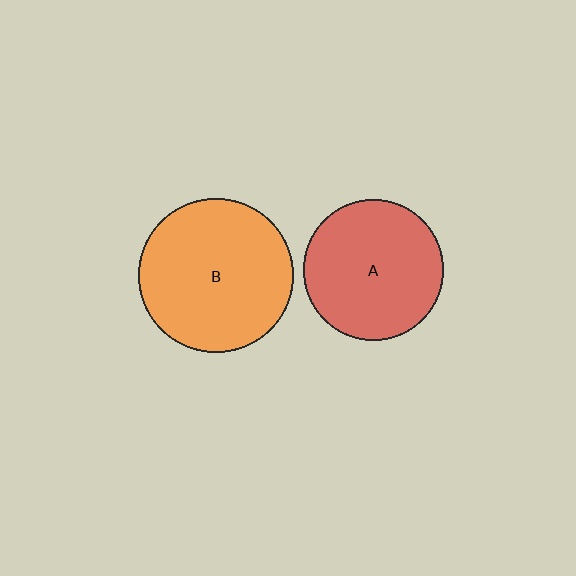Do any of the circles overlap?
No, none of the circles overlap.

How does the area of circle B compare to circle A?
Approximately 1.2 times.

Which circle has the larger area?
Circle B (orange).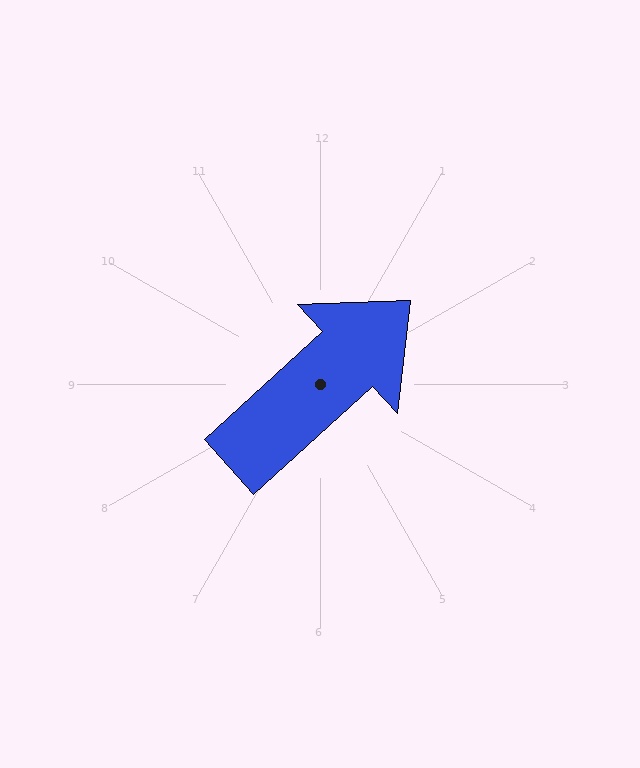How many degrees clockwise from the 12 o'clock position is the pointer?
Approximately 48 degrees.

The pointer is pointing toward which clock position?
Roughly 2 o'clock.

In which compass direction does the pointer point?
Northeast.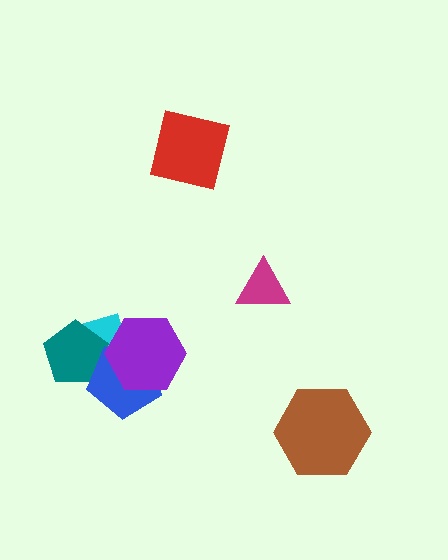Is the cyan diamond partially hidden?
Yes, it is partially covered by another shape.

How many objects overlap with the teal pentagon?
2 objects overlap with the teal pentagon.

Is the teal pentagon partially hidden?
Yes, it is partially covered by another shape.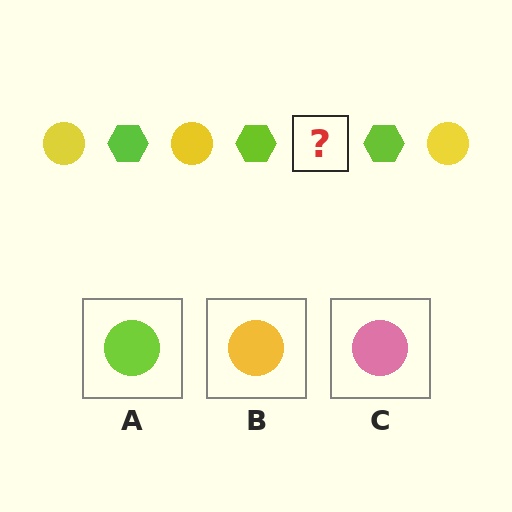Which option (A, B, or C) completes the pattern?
B.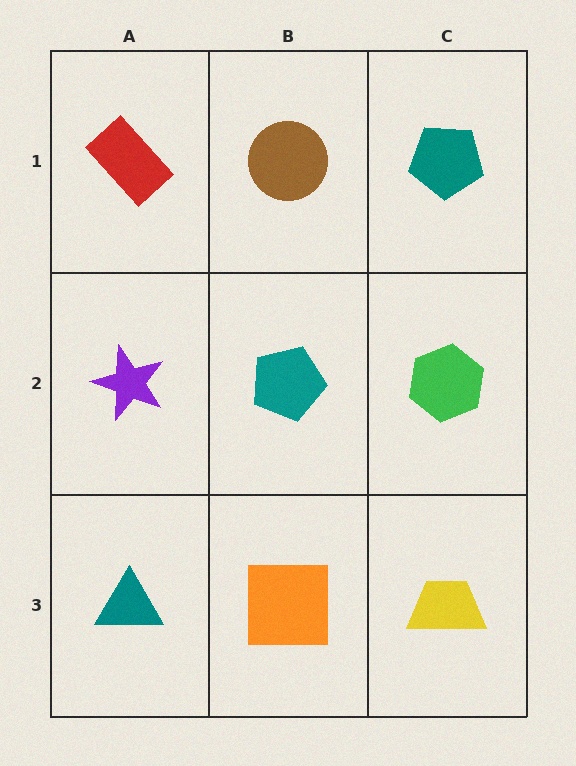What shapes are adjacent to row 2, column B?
A brown circle (row 1, column B), an orange square (row 3, column B), a purple star (row 2, column A), a green hexagon (row 2, column C).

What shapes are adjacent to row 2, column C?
A teal pentagon (row 1, column C), a yellow trapezoid (row 3, column C), a teal pentagon (row 2, column B).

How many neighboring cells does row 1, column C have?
2.